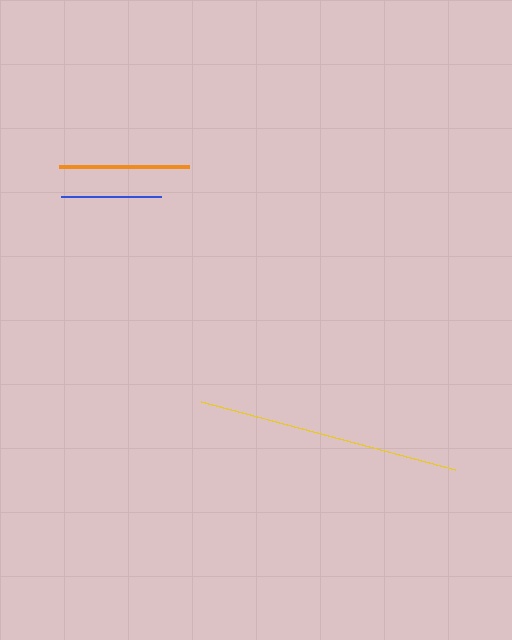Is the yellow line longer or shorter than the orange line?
The yellow line is longer than the orange line.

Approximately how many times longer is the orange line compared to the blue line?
The orange line is approximately 1.3 times the length of the blue line.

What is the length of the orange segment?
The orange segment is approximately 131 pixels long.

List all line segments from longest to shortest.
From longest to shortest: yellow, orange, blue.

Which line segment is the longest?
The yellow line is the longest at approximately 263 pixels.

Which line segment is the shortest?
The blue line is the shortest at approximately 100 pixels.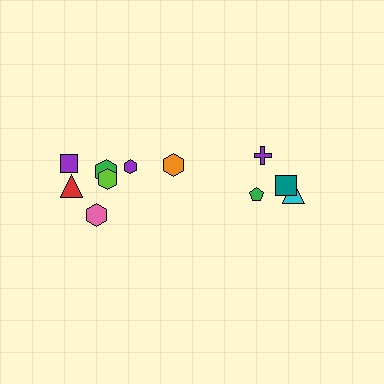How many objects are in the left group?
There are 7 objects.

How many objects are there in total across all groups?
There are 11 objects.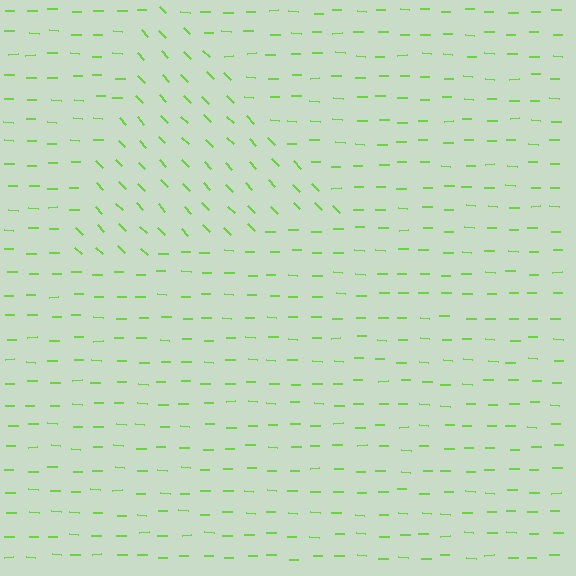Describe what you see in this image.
The image is filled with small lime line segments. A triangle region in the image has lines oriented differently from the surrounding lines, creating a visible texture boundary.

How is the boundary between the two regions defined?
The boundary is defined purely by a change in line orientation (approximately 45 degrees difference). All lines are the same color and thickness.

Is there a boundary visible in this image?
Yes, there is a texture boundary formed by a change in line orientation.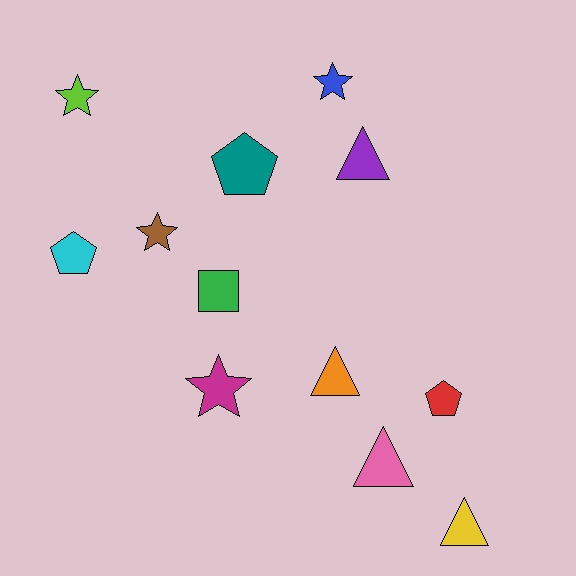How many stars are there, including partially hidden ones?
There are 4 stars.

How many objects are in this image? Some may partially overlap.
There are 12 objects.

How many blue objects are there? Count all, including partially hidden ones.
There is 1 blue object.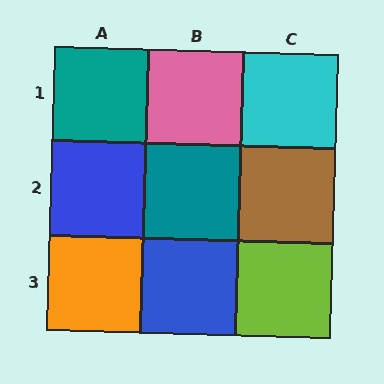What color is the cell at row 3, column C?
Lime.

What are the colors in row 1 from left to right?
Teal, pink, cyan.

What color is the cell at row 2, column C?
Brown.